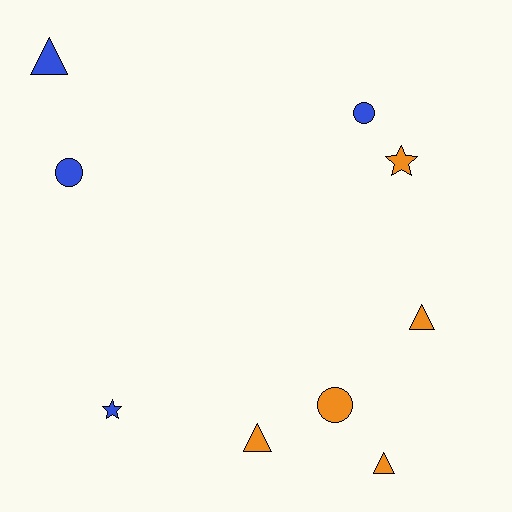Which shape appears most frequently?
Triangle, with 4 objects.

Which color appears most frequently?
Orange, with 5 objects.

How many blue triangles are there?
There is 1 blue triangle.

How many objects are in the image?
There are 9 objects.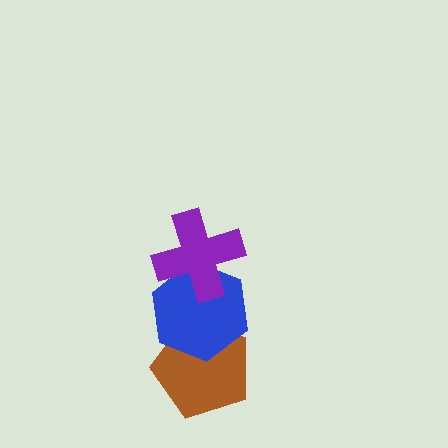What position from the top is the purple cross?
The purple cross is 1st from the top.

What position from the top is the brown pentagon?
The brown pentagon is 3rd from the top.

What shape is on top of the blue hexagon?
The purple cross is on top of the blue hexagon.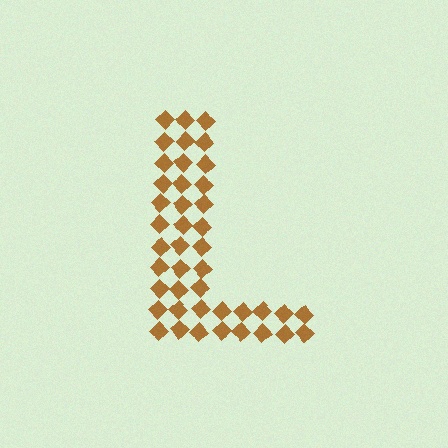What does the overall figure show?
The overall figure shows the letter L.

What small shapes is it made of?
It is made of small diamonds.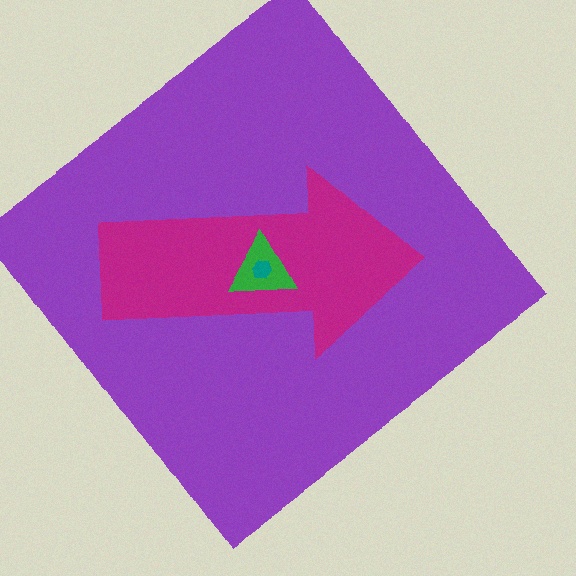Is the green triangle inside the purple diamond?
Yes.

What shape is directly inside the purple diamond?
The magenta arrow.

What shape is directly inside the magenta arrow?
The green triangle.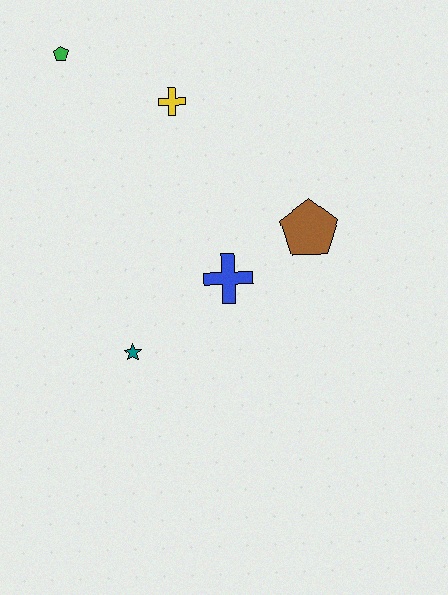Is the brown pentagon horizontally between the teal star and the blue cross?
No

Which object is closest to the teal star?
The blue cross is closest to the teal star.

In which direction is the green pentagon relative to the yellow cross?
The green pentagon is to the left of the yellow cross.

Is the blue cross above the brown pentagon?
No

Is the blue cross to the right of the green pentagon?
Yes